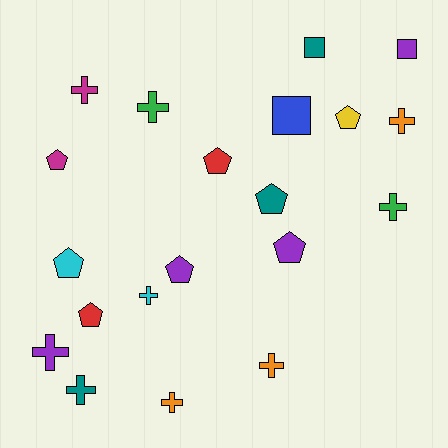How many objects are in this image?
There are 20 objects.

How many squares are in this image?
There are 3 squares.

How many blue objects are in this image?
There is 1 blue object.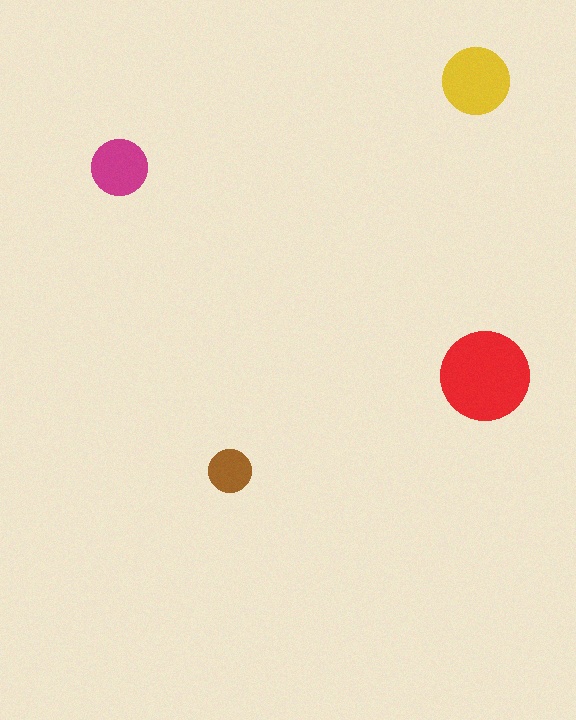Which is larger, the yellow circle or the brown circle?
The yellow one.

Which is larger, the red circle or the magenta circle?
The red one.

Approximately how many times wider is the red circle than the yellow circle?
About 1.5 times wider.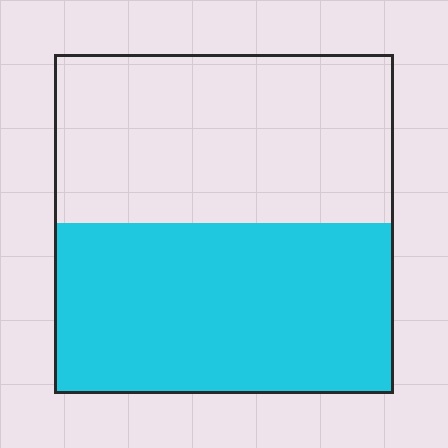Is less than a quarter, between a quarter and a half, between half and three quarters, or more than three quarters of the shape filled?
Between half and three quarters.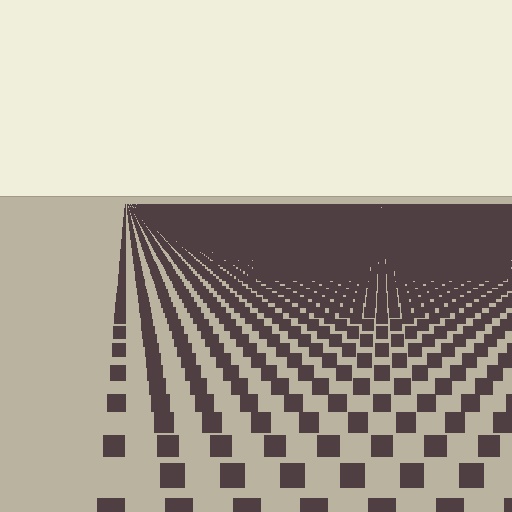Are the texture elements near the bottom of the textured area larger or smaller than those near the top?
Larger. Near the bottom, elements are closer to the viewer and appear at a bigger on-screen size.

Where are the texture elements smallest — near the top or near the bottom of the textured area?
Near the top.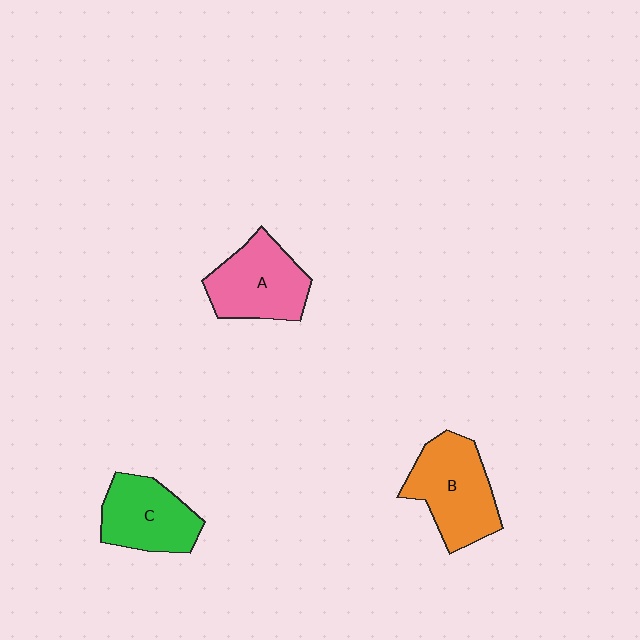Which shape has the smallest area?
Shape C (green).